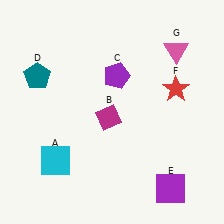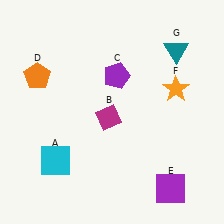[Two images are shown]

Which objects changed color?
D changed from teal to orange. F changed from red to orange. G changed from pink to teal.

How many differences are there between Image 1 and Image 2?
There are 3 differences between the two images.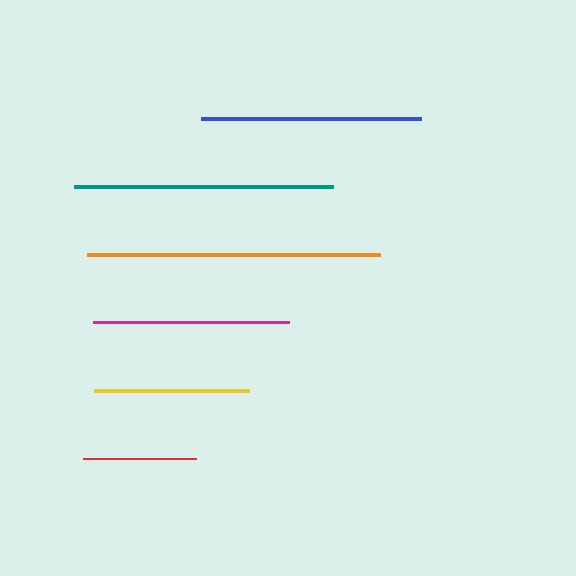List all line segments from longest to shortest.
From longest to shortest: orange, teal, blue, magenta, yellow, red.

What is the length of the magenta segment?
The magenta segment is approximately 196 pixels long.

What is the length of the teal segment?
The teal segment is approximately 259 pixels long.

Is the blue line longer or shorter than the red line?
The blue line is longer than the red line.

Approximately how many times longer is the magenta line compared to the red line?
The magenta line is approximately 1.7 times the length of the red line.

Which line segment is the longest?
The orange line is the longest at approximately 293 pixels.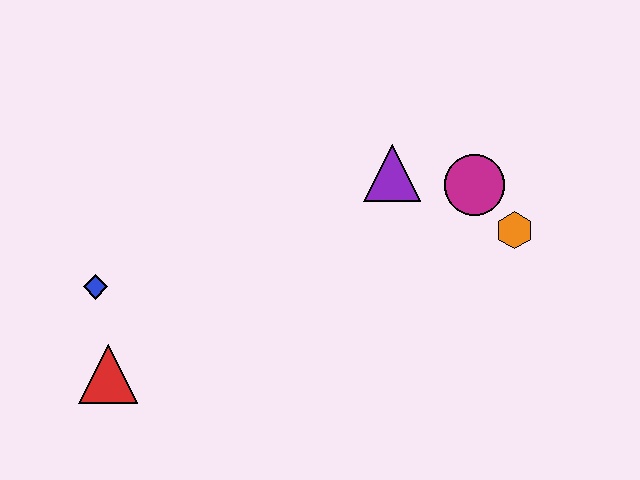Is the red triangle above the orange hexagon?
No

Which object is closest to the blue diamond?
The red triangle is closest to the blue diamond.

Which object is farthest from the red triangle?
The orange hexagon is farthest from the red triangle.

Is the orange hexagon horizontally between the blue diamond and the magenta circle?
No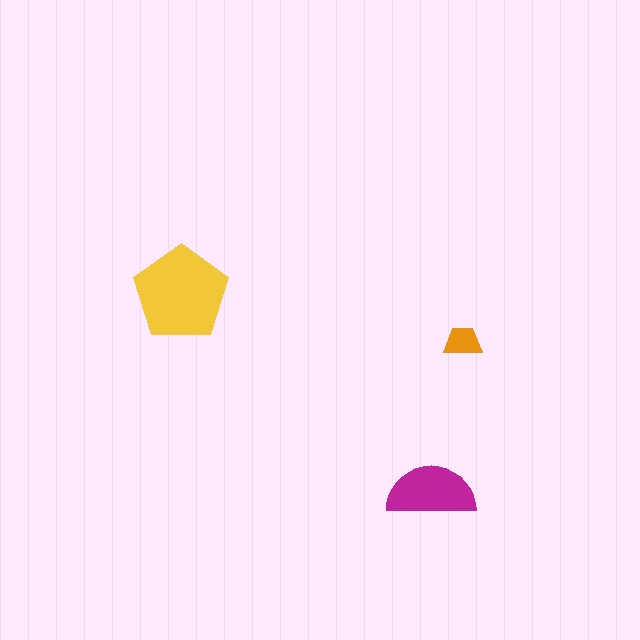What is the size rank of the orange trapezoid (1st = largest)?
3rd.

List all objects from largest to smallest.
The yellow pentagon, the magenta semicircle, the orange trapezoid.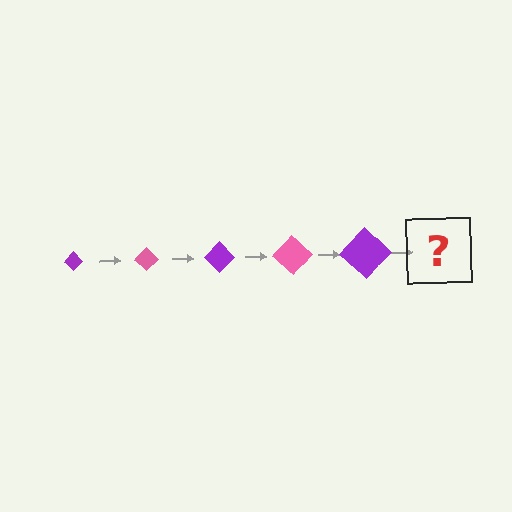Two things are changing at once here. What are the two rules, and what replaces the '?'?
The two rules are that the diamond grows larger each step and the color cycles through purple and pink. The '?' should be a pink diamond, larger than the previous one.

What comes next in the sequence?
The next element should be a pink diamond, larger than the previous one.